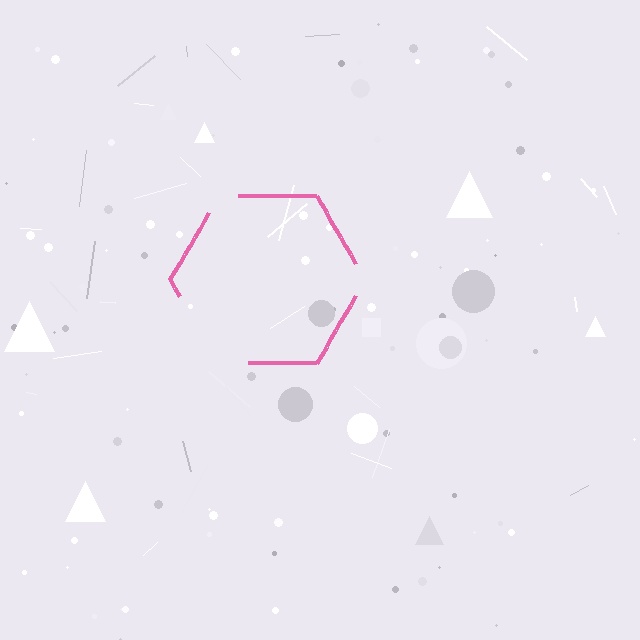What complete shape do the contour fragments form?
The contour fragments form a hexagon.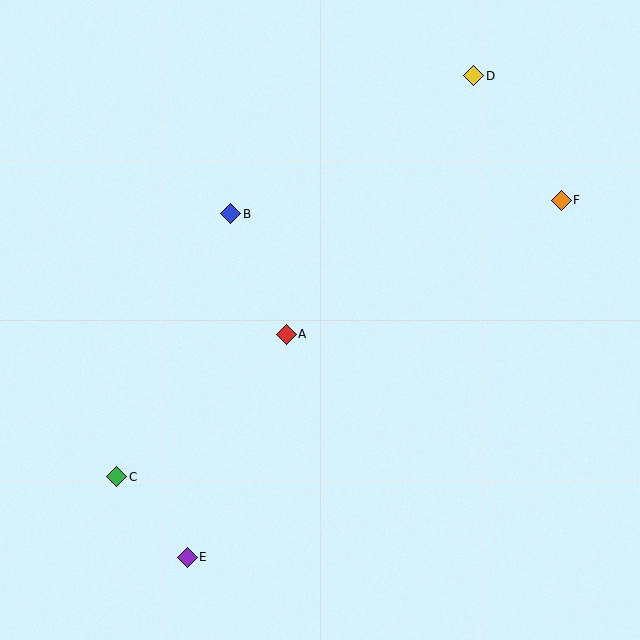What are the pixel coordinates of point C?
Point C is at (117, 477).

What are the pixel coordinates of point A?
Point A is at (286, 334).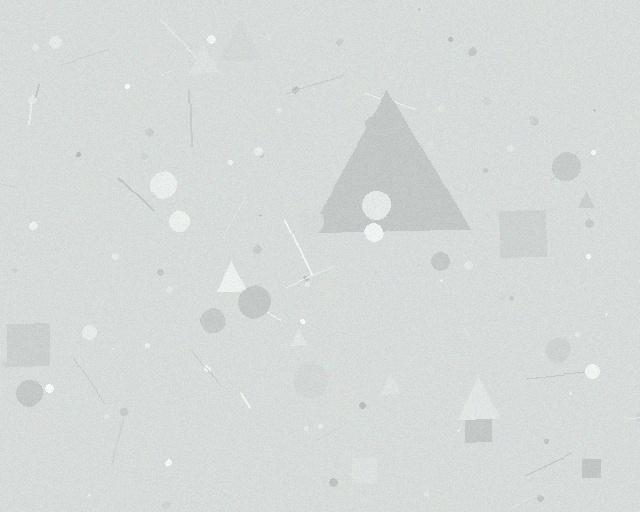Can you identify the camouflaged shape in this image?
The camouflaged shape is a triangle.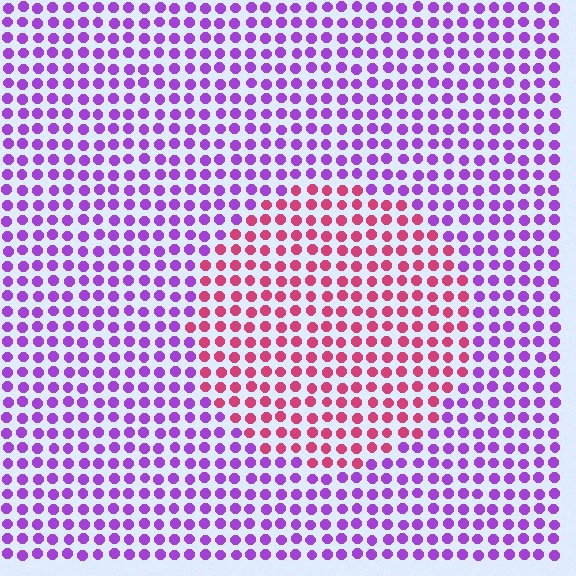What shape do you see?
I see a circle.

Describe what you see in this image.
The image is filled with small purple elements in a uniform arrangement. A circle-shaped region is visible where the elements are tinted to a slightly different hue, forming a subtle color boundary.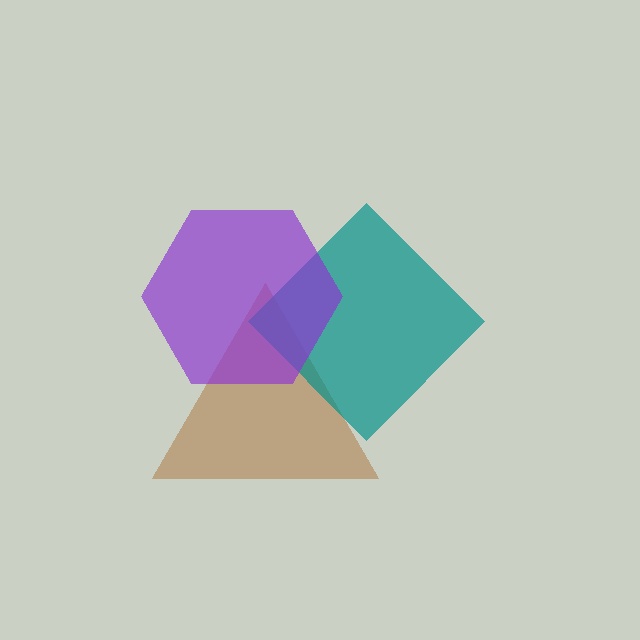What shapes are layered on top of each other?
The layered shapes are: a brown triangle, a teal diamond, a purple hexagon.